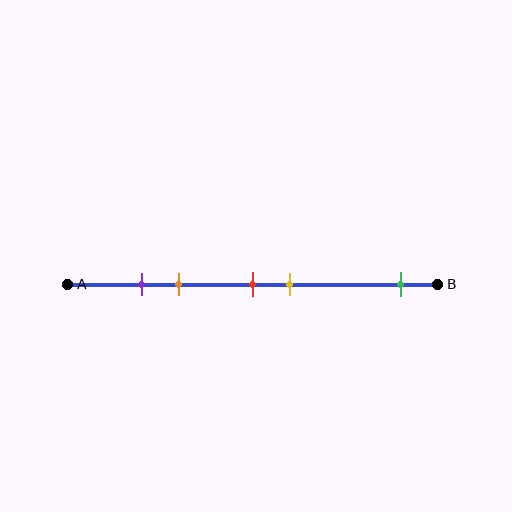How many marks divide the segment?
There are 5 marks dividing the segment.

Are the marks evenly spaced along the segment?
No, the marks are not evenly spaced.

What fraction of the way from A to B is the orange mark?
The orange mark is approximately 30% (0.3) of the way from A to B.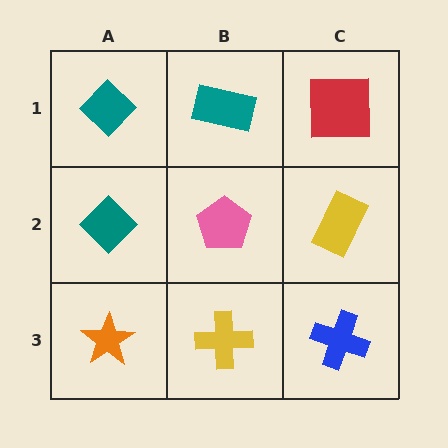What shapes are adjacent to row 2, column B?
A teal rectangle (row 1, column B), a yellow cross (row 3, column B), a teal diamond (row 2, column A), a yellow rectangle (row 2, column C).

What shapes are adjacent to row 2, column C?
A red square (row 1, column C), a blue cross (row 3, column C), a pink pentagon (row 2, column B).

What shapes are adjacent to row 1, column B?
A pink pentagon (row 2, column B), a teal diamond (row 1, column A), a red square (row 1, column C).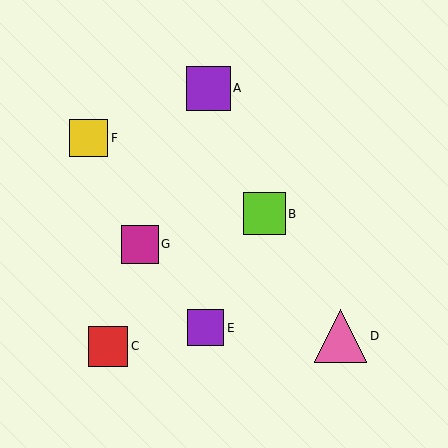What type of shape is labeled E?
Shape E is a purple square.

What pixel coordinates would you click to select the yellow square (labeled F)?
Click at (89, 138) to select the yellow square F.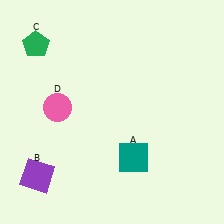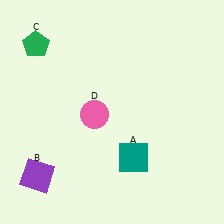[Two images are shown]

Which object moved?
The pink circle (D) moved right.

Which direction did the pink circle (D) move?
The pink circle (D) moved right.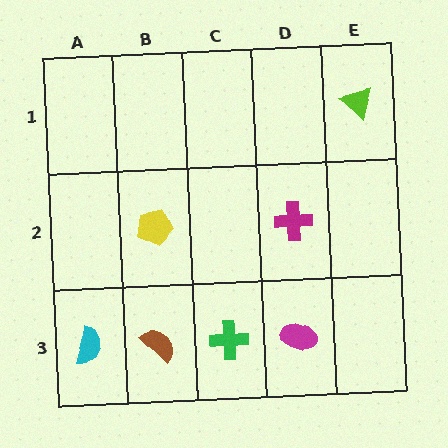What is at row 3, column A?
A cyan semicircle.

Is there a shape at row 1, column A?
No, that cell is empty.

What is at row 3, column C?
A green cross.